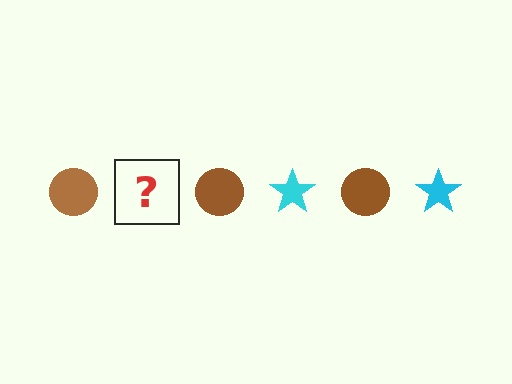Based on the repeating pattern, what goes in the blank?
The blank should be a cyan star.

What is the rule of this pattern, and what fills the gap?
The rule is that the pattern alternates between brown circle and cyan star. The gap should be filled with a cyan star.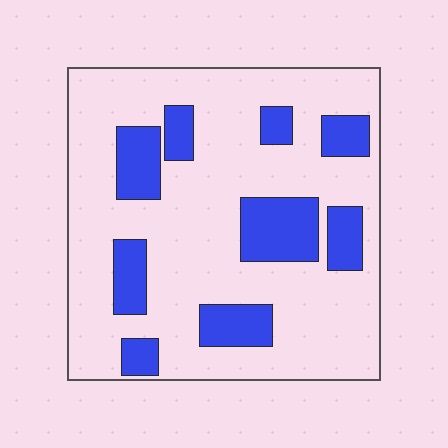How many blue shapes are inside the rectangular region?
9.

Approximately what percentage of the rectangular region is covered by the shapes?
Approximately 25%.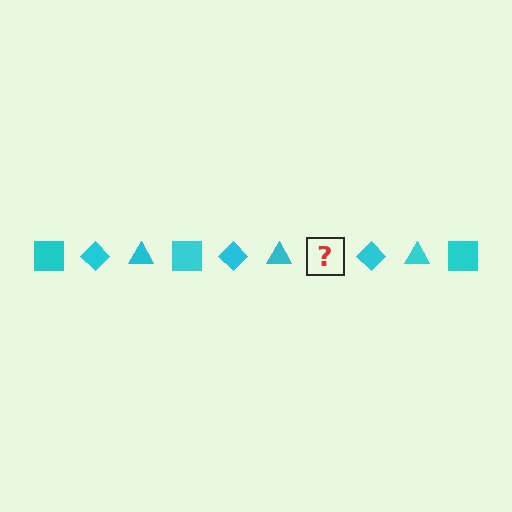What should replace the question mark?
The question mark should be replaced with a cyan square.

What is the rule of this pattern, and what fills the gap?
The rule is that the pattern cycles through square, diamond, triangle shapes in cyan. The gap should be filled with a cyan square.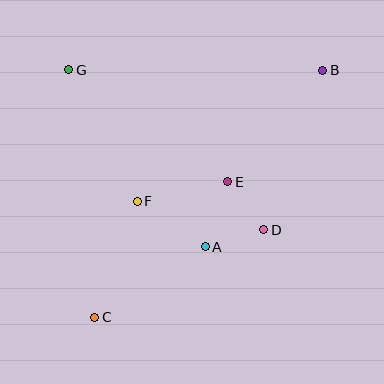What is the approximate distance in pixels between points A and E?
The distance between A and E is approximately 69 pixels.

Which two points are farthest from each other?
Points B and C are farthest from each other.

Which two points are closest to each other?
Points D and E are closest to each other.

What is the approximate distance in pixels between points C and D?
The distance between C and D is approximately 190 pixels.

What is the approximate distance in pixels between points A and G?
The distance between A and G is approximately 224 pixels.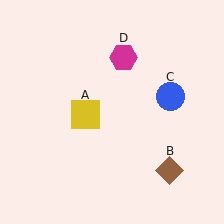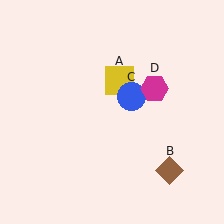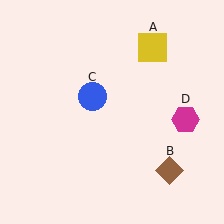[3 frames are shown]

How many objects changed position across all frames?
3 objects changed position: yellow square (object A), blue circle (object C), magenta hexagon (object D).